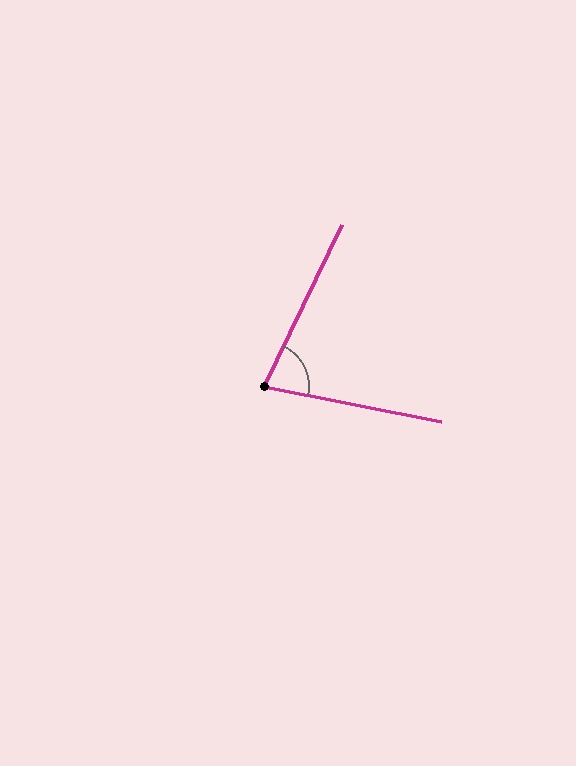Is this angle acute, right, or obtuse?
It is acute.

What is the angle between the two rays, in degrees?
Approximately 76 degrees.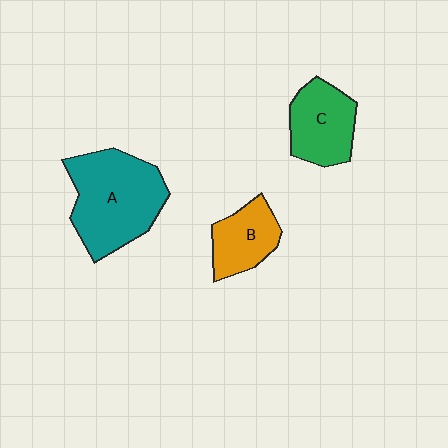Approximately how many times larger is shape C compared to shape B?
Approximately 1.2 times.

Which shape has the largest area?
Shape A (teal).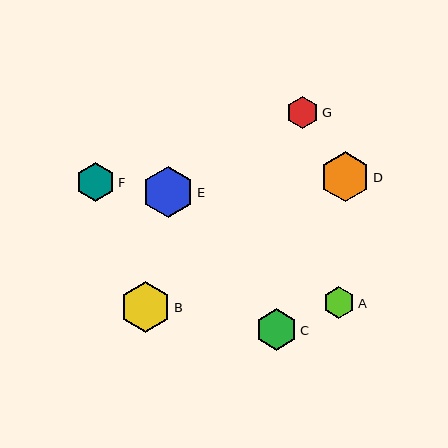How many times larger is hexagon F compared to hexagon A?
Hexagon F is approximately 1.2 times the size of hexagon A.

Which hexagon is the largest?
Hexagon E is the largest with a size of approximately 52 pixels.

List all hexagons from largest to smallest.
From largest to smallest: E, B, D, C, F, G, A.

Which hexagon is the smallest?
Hexagon A is the smallest with a size of approximately 31 pixels.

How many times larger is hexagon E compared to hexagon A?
Hexagon E is approximately 1.6 times the size of hexagon A.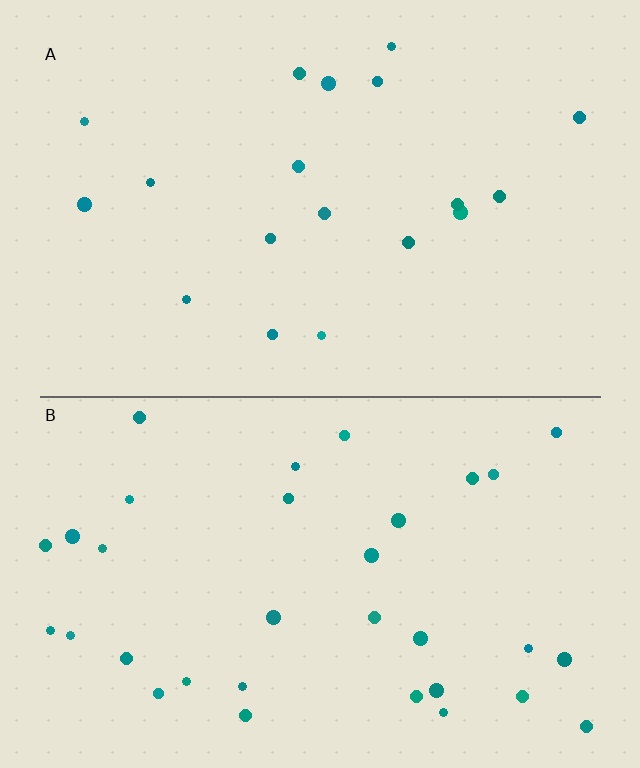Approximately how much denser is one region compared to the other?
Approximately 1.8× — region B over region A.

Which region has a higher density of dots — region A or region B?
B (the bottom).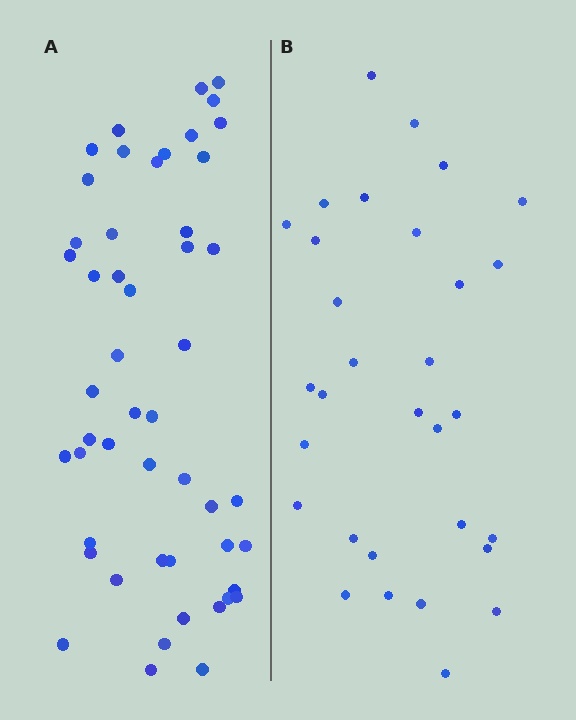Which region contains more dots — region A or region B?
Region A (the left region) has more dots.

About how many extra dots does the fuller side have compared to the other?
Region A has approximately 20 more dots than region B.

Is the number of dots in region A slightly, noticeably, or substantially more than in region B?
Region A has substantially more. The ratio is roughly 1.6 to 1.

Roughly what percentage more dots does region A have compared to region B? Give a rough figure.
About 60% more.